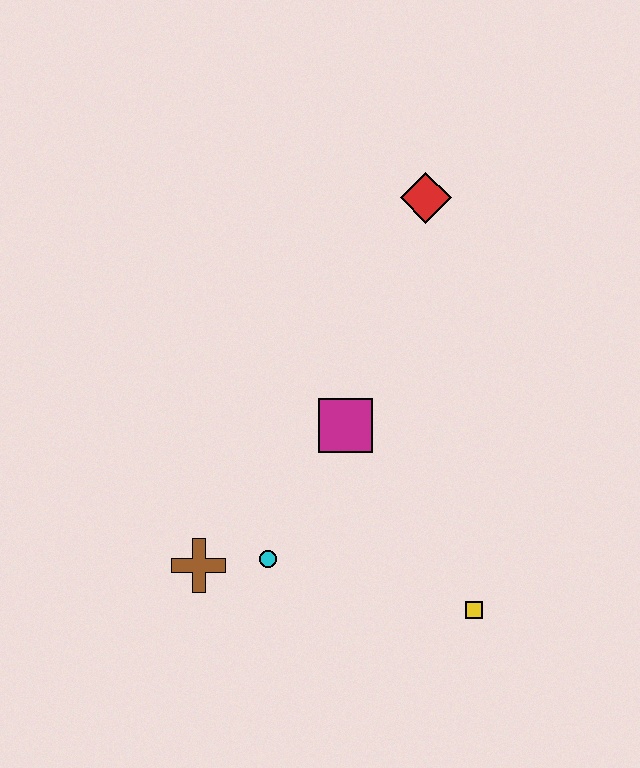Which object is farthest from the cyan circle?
The red diamond is farthest from the cyan circle.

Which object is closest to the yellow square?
The cyan circle is closest to the yellow square.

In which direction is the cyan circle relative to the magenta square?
The cyan circle is below the magenta square.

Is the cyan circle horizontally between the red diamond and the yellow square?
No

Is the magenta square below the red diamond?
Yes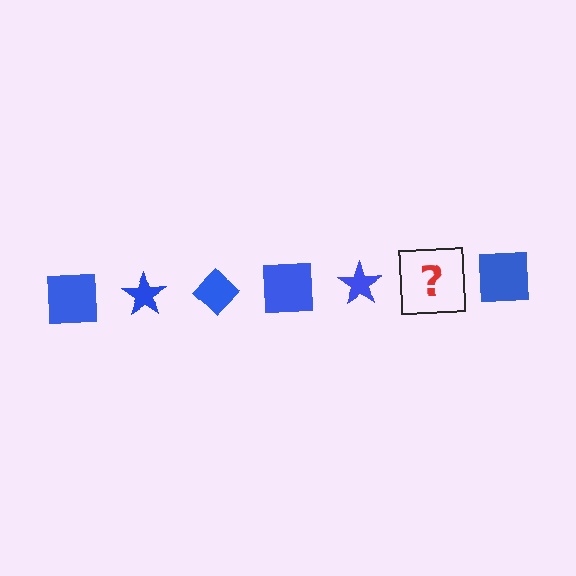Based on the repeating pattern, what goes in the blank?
The blank should be a blue diamond.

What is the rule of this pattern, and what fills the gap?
The rule is that the pattern cycles through square, star, diamond shapes in blue. The gap should be filled with a blue diamond.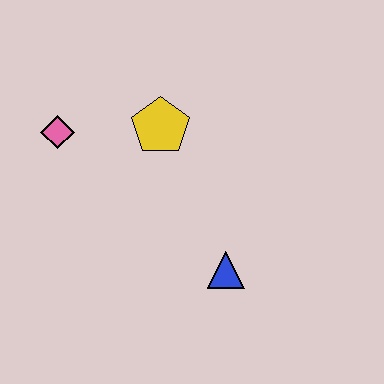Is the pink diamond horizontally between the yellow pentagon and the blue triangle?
No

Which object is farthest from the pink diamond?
The blue triangle is farthest from the pink diamond.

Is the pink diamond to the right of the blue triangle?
No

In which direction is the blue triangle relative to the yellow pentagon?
The blue triangle is below the yellow pentagon.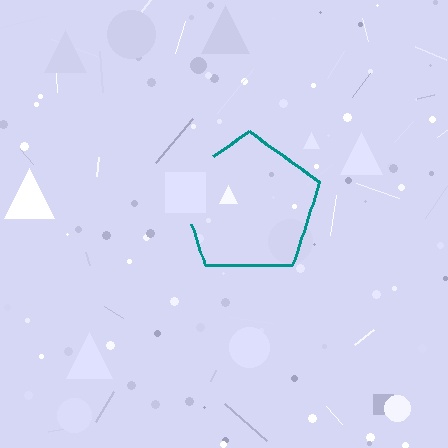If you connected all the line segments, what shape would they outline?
They would outline a pentagon.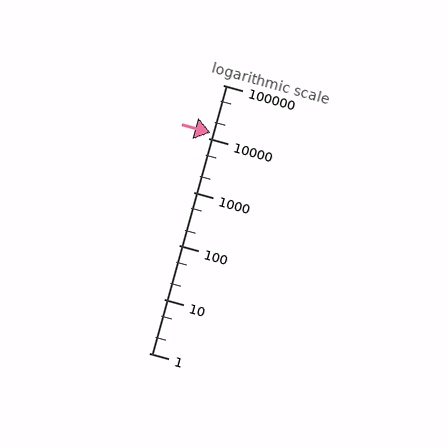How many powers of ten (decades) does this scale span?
The scale spans 5 decades, from 1 to 100000.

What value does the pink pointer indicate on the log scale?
The pointer indicates approximately 13000.